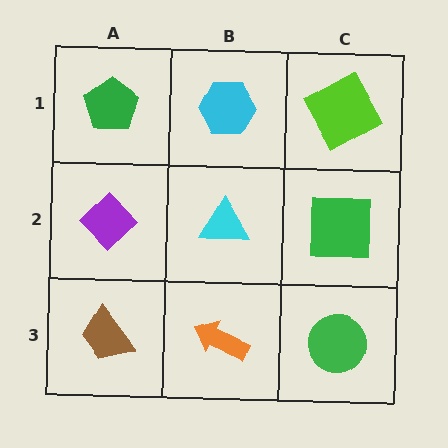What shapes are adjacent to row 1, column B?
A cyan triangle (row 2, column B), a green pentagon (row 1, column A), a lime square (row 1, column C).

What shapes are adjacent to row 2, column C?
A lime square (row 1, column C), a green circle (row 3, column C), a cyan triangle (row 2, column B).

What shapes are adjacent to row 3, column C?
A green square (row 2, column C), an orange arrow (row 3, column B).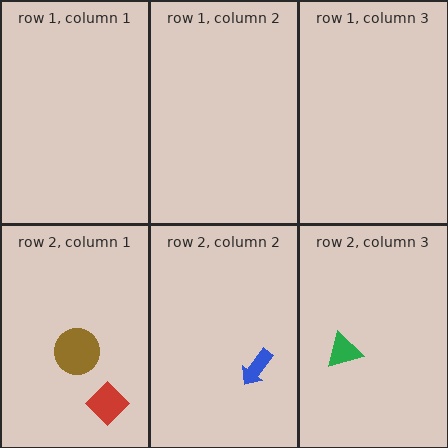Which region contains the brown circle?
The row 2, column 1 region.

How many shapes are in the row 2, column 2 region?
1.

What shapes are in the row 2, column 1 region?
The brown circle, the red diamond.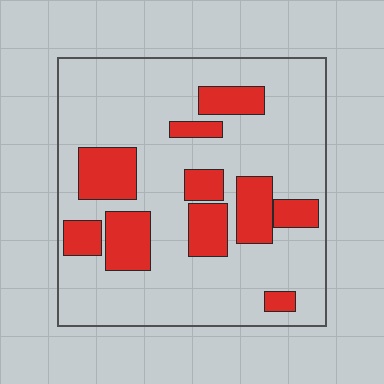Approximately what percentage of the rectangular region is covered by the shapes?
Approximately 25%.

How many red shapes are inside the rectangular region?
10.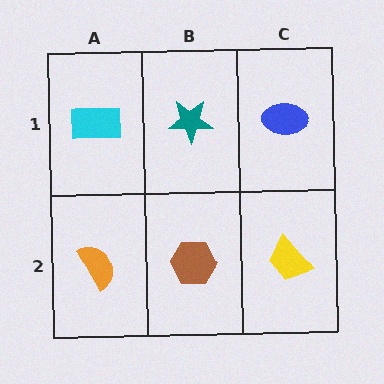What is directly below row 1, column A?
An orange semicircle.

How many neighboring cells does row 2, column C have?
2.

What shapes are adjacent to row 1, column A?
An orange semicircle (row 2, column A), a teal star (row 1, column B).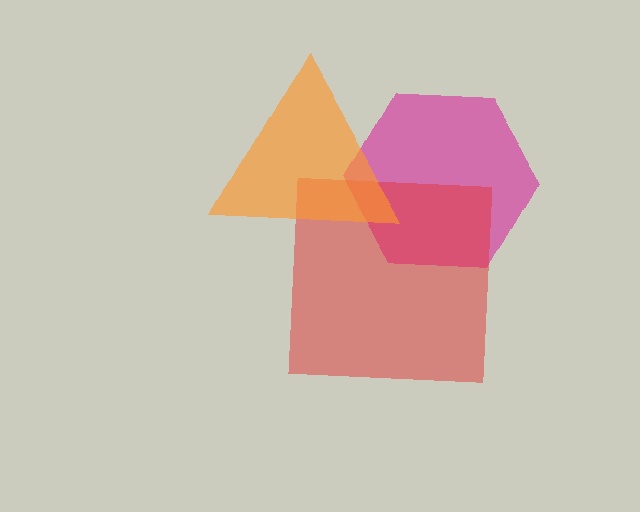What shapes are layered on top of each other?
The layered shapes are: a magenta hexagon, a red square, an orange triangle.